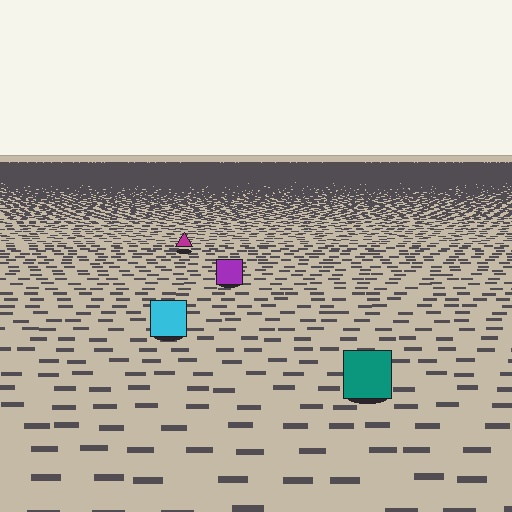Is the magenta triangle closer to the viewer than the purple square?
No. The purple square is closer — you can tell from the texture gradient: the ground texture is coarser near it.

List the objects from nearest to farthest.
From nearest to farthest: the teal square, the cyan square, the purple square, the magenta triangle.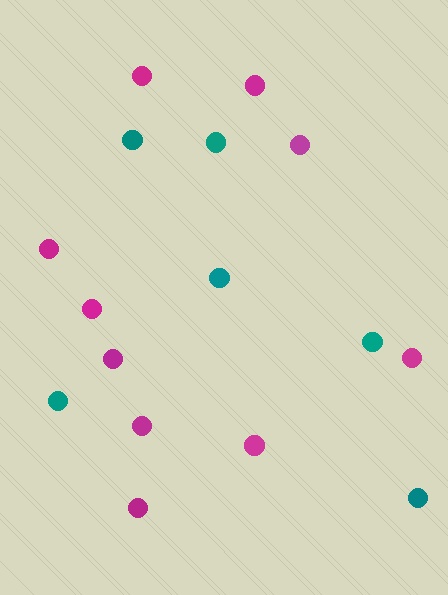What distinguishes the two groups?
There are 2 groups: one group of magenta circles (10) and one group of teal circles (6).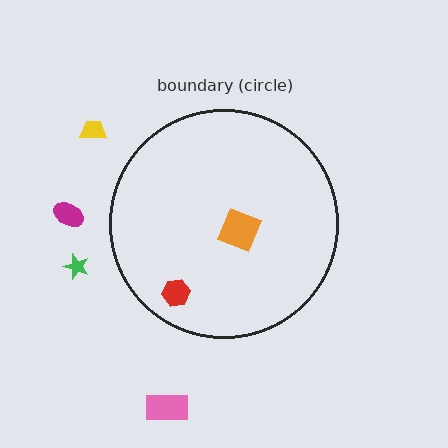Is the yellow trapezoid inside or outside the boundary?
Outside.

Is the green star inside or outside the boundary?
Outside.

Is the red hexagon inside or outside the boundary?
Inside.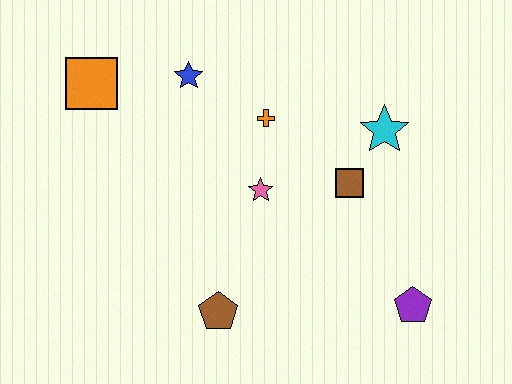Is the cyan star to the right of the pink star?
Yes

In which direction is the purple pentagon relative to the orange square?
The purple pentagon is to the right of the orange square.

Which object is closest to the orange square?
The blue star is closest to the orange square.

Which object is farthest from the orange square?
The purple pentagon is farthest from the orange square.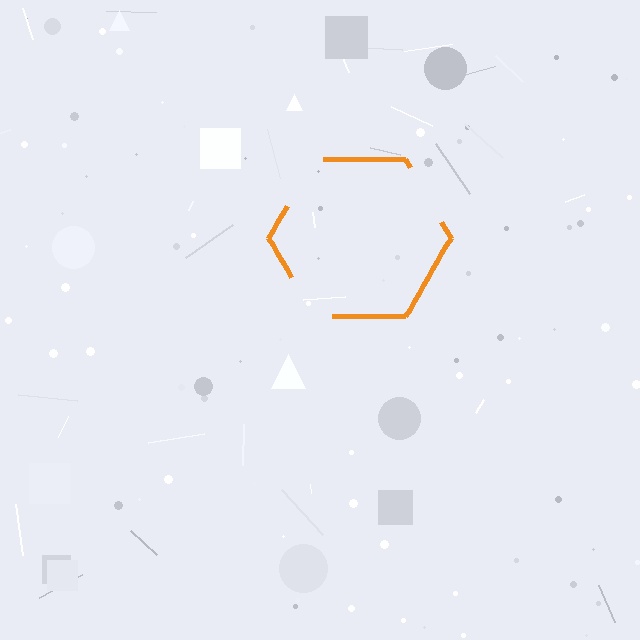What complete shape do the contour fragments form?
The contour fragments form a hexagon.